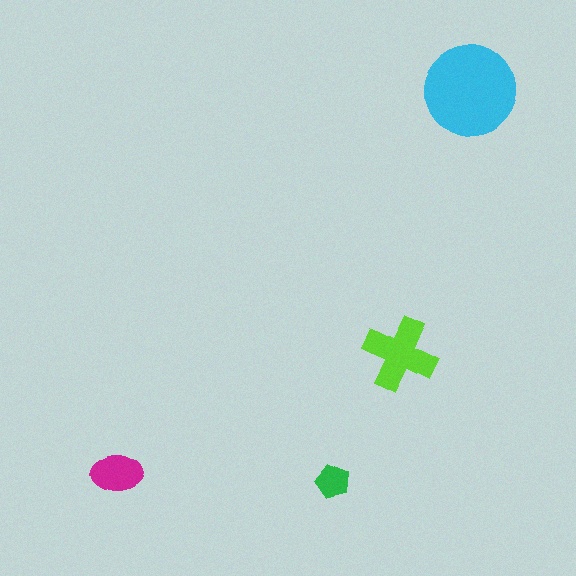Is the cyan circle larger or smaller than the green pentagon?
Larger.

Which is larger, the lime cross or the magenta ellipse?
The lime cross.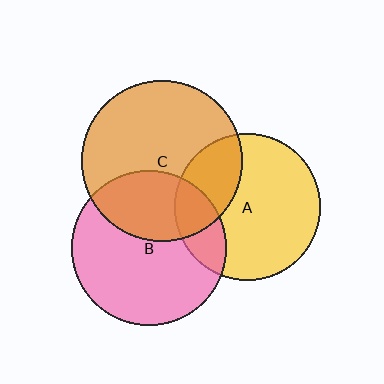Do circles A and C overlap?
Yes.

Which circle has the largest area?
Circle C (orange).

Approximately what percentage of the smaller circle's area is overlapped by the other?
Approximately 30%.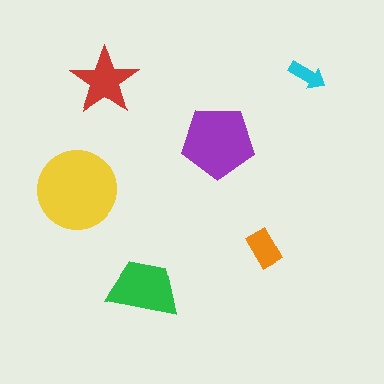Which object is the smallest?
The cyan arrow.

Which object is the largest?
The yellow circle.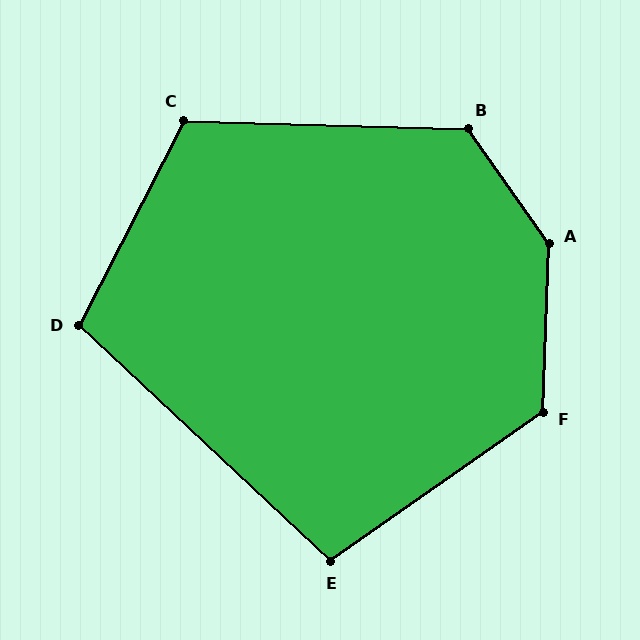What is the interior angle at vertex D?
Approximately 106 degrees (obtuse).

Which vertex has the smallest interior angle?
E, at approximately 102 degrees.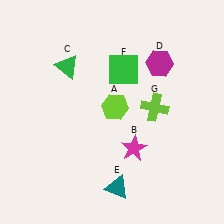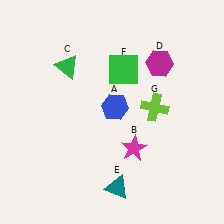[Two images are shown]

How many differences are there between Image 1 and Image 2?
There is 1 difference between the two images.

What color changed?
The hexagon (A) changed from lime in Image 1 to blue in Image 2.